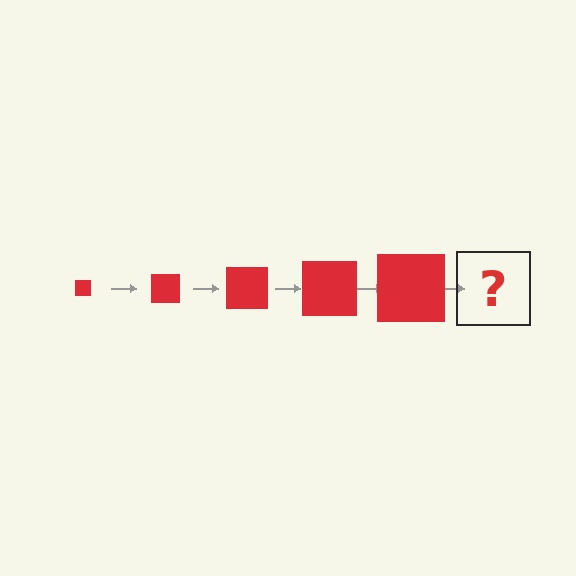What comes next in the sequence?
The next element should be a red square, larger than the previous one.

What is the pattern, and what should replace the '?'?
The pattern is that the square gets progressively larger each step. The '?' should be a red square, larger than the previous one.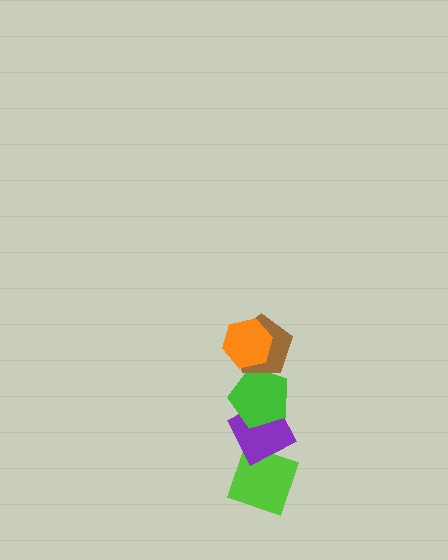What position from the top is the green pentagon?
The green pentagon is 3rd from the top.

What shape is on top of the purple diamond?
The green pentagon is on top of the purple diamond.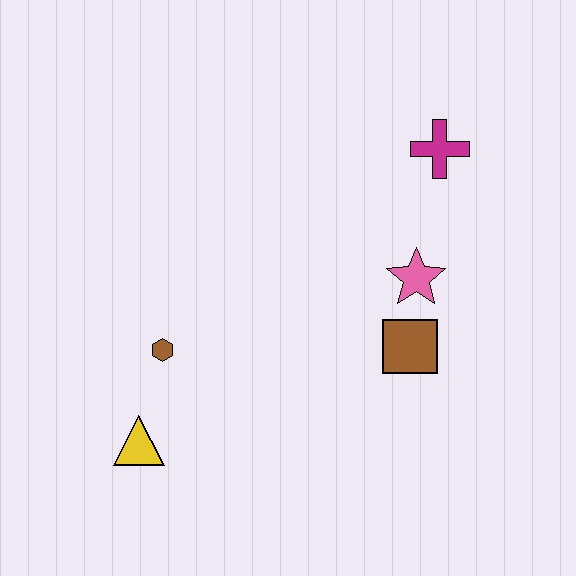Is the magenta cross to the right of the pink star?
Yes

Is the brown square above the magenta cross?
No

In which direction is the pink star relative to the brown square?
The pink star is above the brown square.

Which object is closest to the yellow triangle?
The brown hexagon is closest to the yellow triangle.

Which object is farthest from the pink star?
The yellow triangle is farthest from the pink star.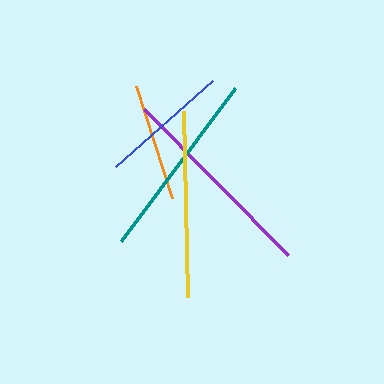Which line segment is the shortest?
The orange line is the shortest at approximately 117 pixels.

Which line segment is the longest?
The purple line is the longest at approximately 206 pixels.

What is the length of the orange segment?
The orange segment is approximately 117 pixels long.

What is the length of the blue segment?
The blue segment is approximately 130 pixels long.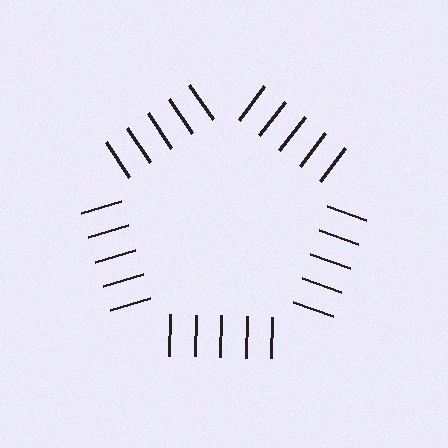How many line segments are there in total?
25 — 5 along each of the 5 edges.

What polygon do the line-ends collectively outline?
An illusory pentagon — the line segments terminate on its edges but no continuous stroke is drawn.